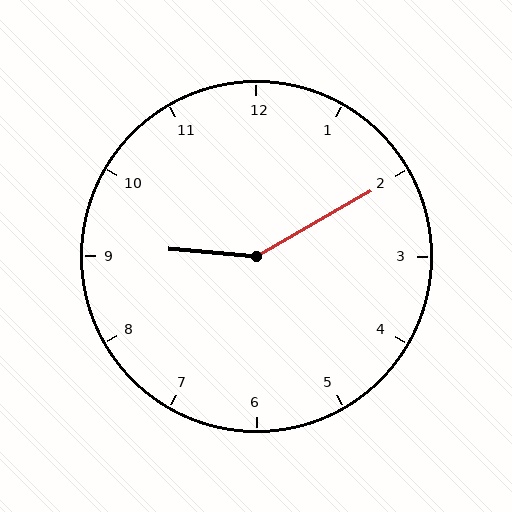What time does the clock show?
9:10.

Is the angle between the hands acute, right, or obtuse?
It is obtuse.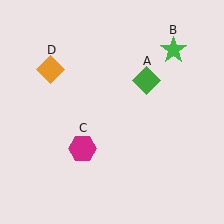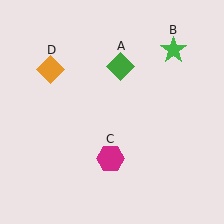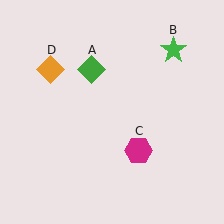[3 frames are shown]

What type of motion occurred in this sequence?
The green diamond (object A), magenta hexagon (object C) rotated counterclockwise around the center of the scene.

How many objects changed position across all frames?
2 objects changed position: green diamond (object A), magenta hexagon (object C).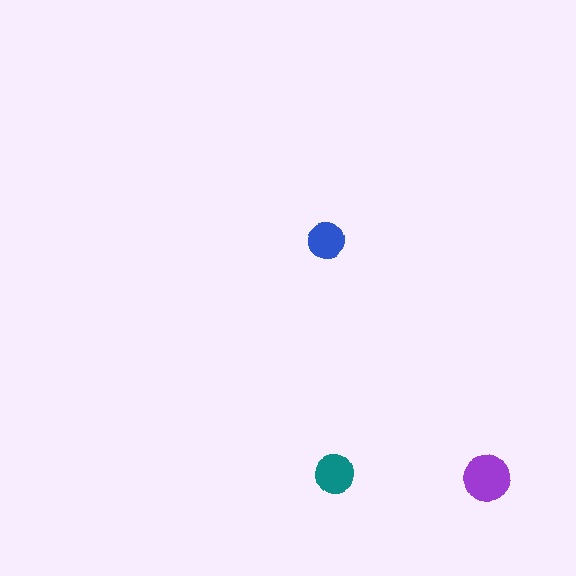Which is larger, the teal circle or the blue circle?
The teal one.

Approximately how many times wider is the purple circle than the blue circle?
About 1.5 times wider.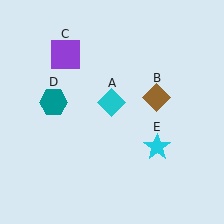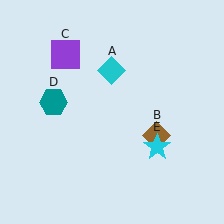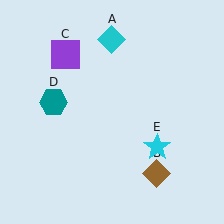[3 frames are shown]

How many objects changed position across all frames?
2 objects changed position: cyan diamond (object A), brown diamond (object B).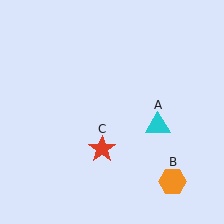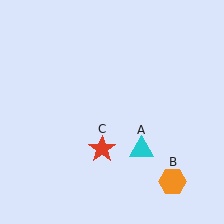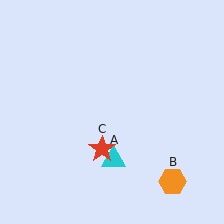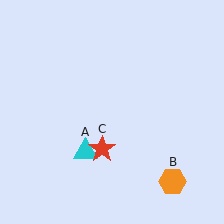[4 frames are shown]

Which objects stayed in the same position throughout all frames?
Orange hexagon (object B) and red star (object C) remained stationary.